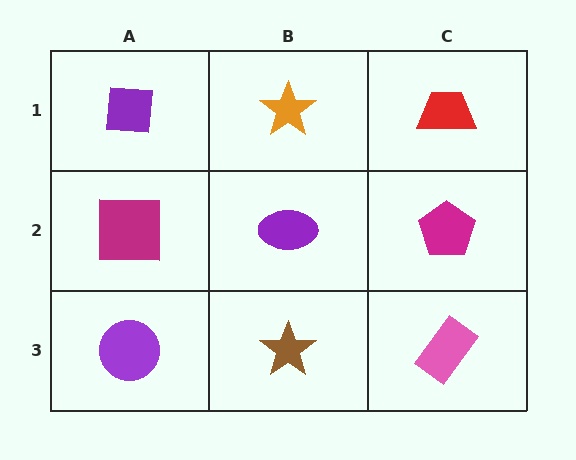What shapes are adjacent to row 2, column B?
An orange star (row 1, column B), a brown star (row 3, column B), a magenta square (row 2, column A), a magenta pentagon (row 2, column C).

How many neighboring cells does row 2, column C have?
3.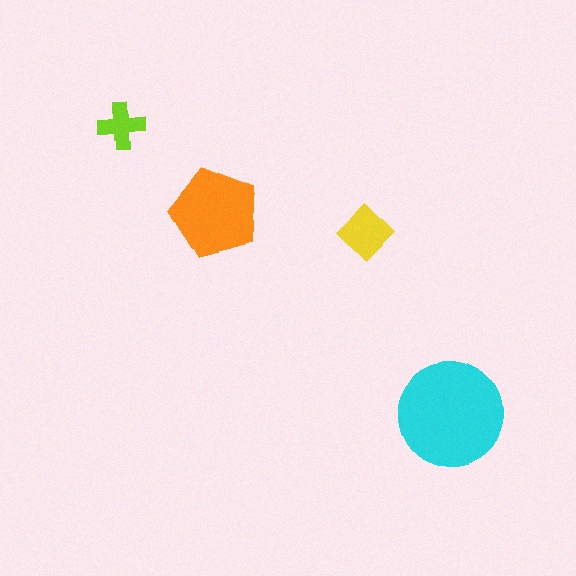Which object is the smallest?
The lime cross.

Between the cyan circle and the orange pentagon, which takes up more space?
The cyan circle.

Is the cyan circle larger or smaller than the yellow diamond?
Larger.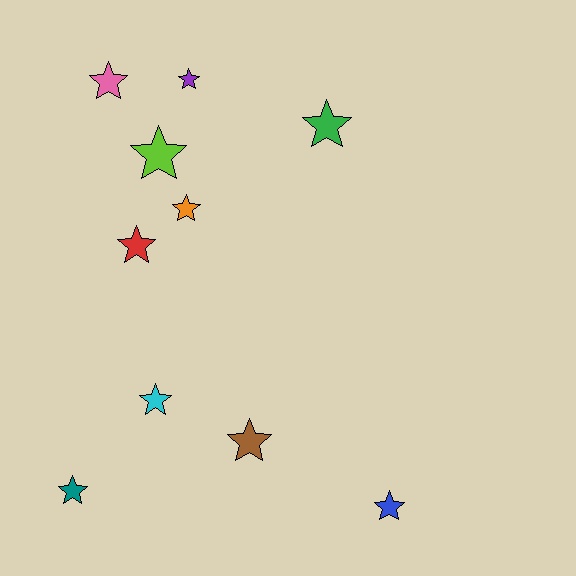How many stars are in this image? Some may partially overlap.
There are 10 stars.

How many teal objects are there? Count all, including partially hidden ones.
There is 1 teal object.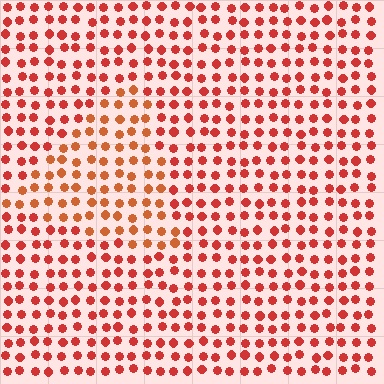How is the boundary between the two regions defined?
The boundary is defined purely by a slight shift in hue (about 19 degrees). Spacing, size, and orientation are identical on both sides.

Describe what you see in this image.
The image is filled with small red elements in a uniform arrangement. A triangle-shaped region is visible where the elements are tinted to a slightly different hue, forming a subtle color boundary.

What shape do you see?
I see a triangle.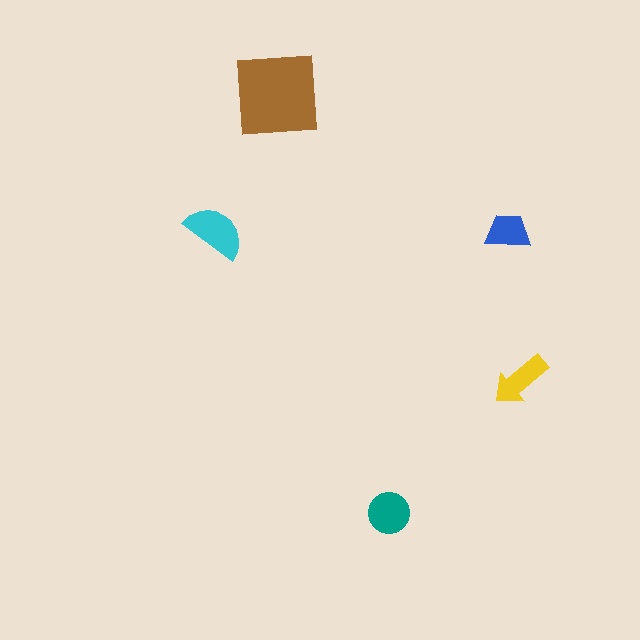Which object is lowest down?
The teal circle is bottommost.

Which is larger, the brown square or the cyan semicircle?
The brown square.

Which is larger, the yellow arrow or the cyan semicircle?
The cyan semicircle.